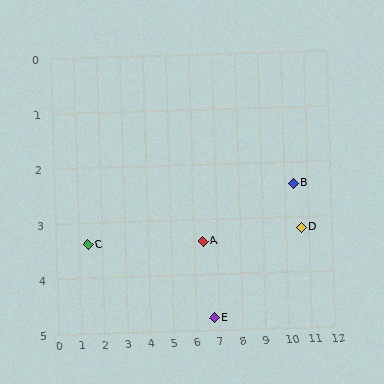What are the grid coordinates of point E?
Point E is at approximately (6.8, 4.8).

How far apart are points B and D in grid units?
Points B and D are about 0.9 grid units apart.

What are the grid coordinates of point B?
Point B is at approximately (10.4, 2.4).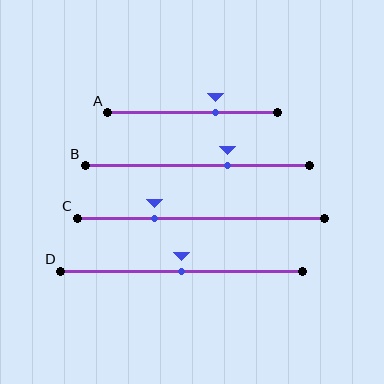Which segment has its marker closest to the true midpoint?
Segment D has its marker closest to the true midpoint.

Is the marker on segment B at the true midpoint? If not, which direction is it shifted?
No, the marker on segment B is shifted to the right by about 13% of the segment length.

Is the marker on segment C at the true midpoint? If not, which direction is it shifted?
No, the marker on segment C is shifted to the left by about 19% of the segment length.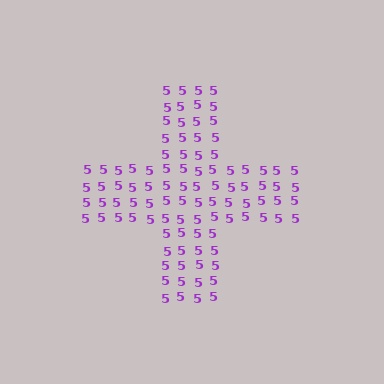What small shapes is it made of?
It is made of small digit 5's.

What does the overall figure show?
The overall figure shows a cross.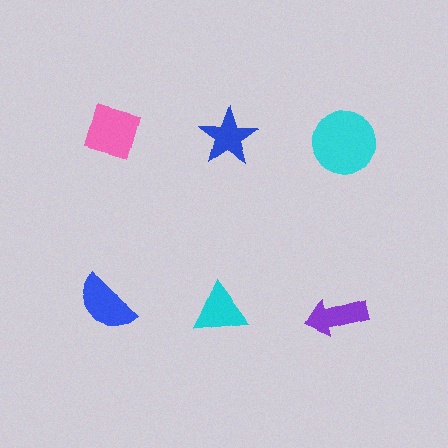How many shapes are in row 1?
3 shapes.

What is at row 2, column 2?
A cyan triangle.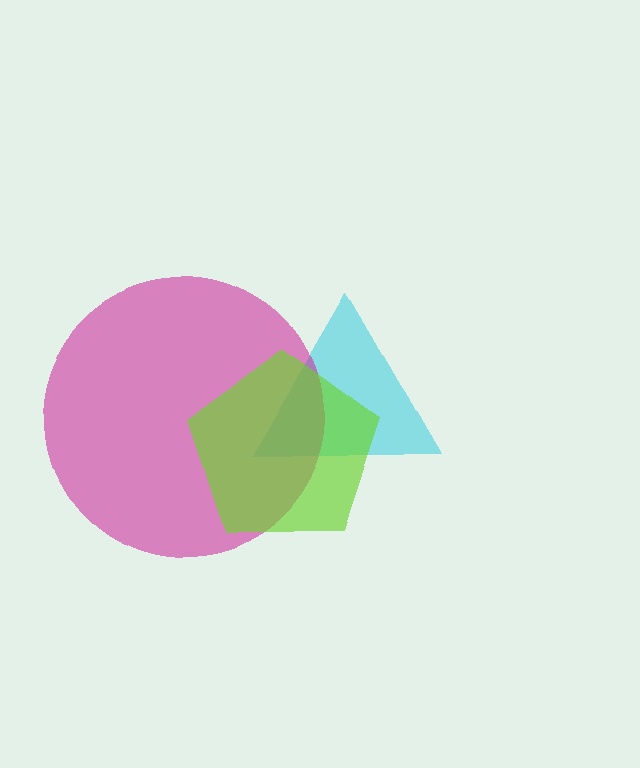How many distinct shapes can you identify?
There are 3 distinct shapes: a cyan triangle, a magenta circle, a lime pentagon.